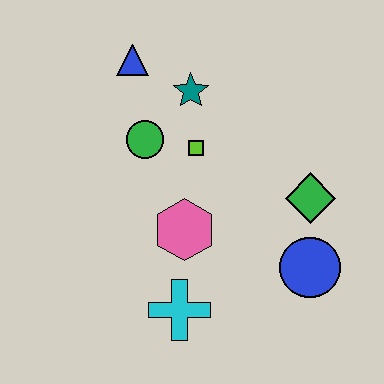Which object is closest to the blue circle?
The green diamond is closest to the blue circle.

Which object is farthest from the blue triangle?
The blue circle is farthest from the blue triangle.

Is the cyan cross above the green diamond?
No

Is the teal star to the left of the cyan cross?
No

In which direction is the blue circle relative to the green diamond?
The blue circle is below the green diamond.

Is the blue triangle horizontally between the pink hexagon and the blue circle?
No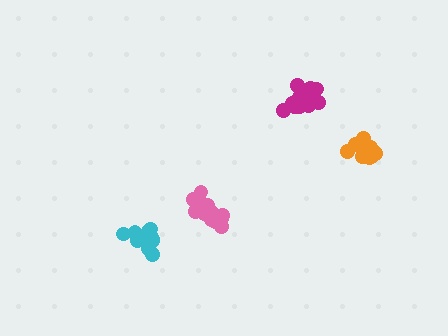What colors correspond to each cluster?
The clusters are colored: magenta, pink, cyan, orange.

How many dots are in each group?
Group 1: 15 dots, Group 2: 12 dots, Group 3: 14 dots, Group 4: 12 dots (53 total).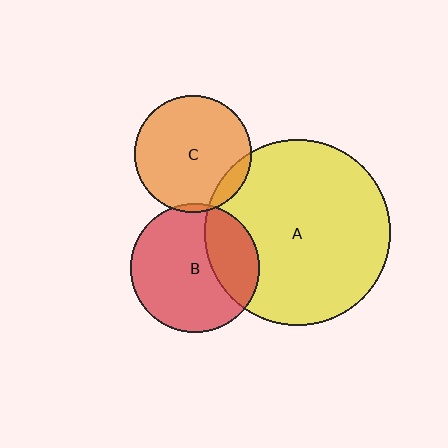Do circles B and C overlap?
Yes.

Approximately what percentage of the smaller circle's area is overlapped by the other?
Approximately 5%.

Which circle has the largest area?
Circle A (yellow).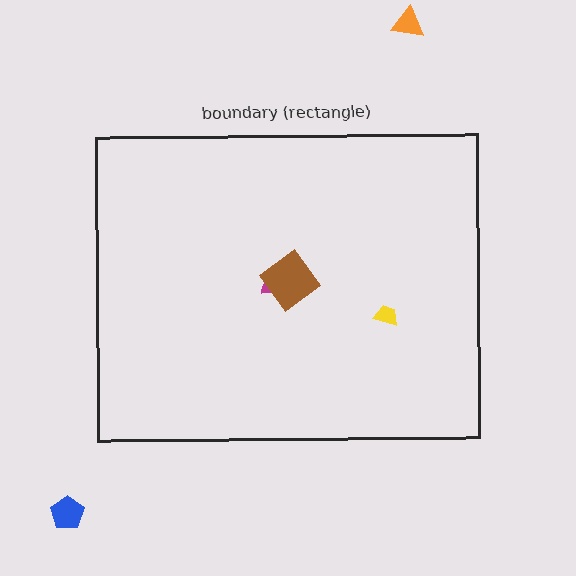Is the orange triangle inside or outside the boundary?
Outside.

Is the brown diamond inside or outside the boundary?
Inside.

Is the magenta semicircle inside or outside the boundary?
Inside.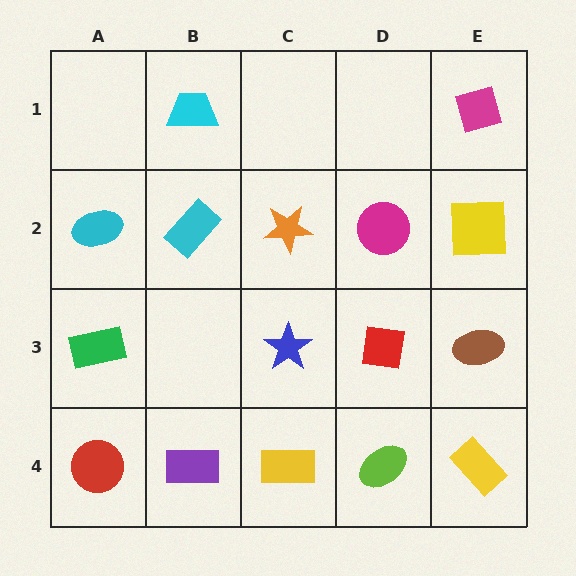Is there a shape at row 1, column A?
No, that cell is empty.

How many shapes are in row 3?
4 shapes.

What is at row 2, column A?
A cyan ellipse.